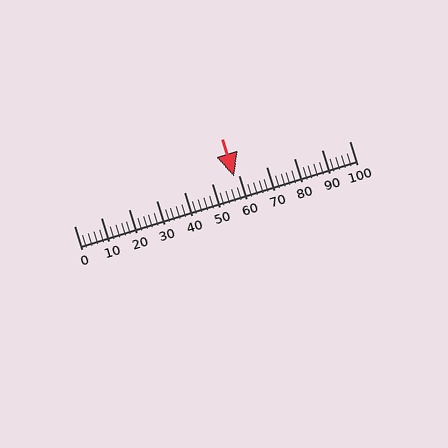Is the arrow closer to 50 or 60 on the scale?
The arrow is closer to 60.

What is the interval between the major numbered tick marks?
The major tick marks are spaced 10 units apart.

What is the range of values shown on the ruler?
The ruler shows values from 0 to 100.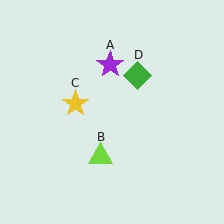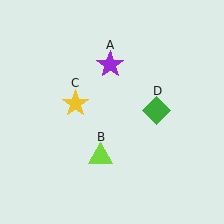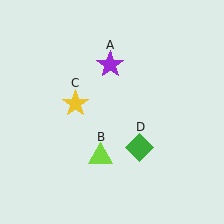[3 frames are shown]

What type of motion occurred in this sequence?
The green diamond (object D) rotated clockwise around the center of the scene.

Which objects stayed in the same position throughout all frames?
Purple star (object A) and lime triangle (object B) and yellow star (object C) remained stationary.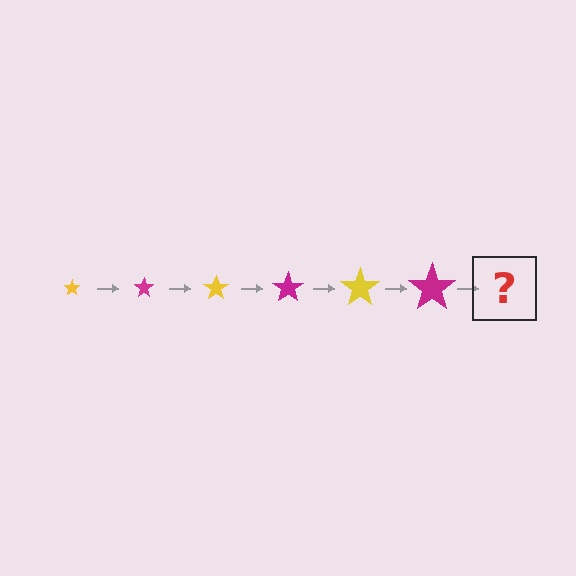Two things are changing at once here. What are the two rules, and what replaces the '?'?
The two rules are that the star grows larger each step and the color cycles through yellow and magenta. The '?' should be a yellow star, larger than the previous one.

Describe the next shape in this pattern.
It should be a yellow star, larger than the previous one.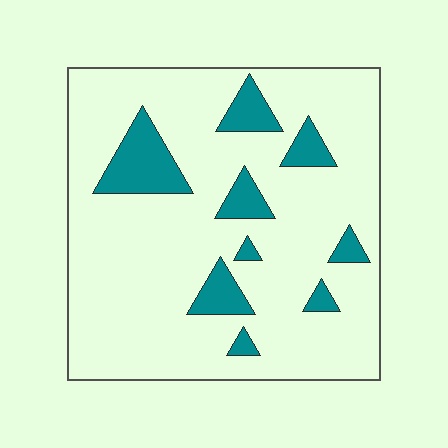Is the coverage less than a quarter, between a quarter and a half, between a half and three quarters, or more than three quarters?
Less than a quarter.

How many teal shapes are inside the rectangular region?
9.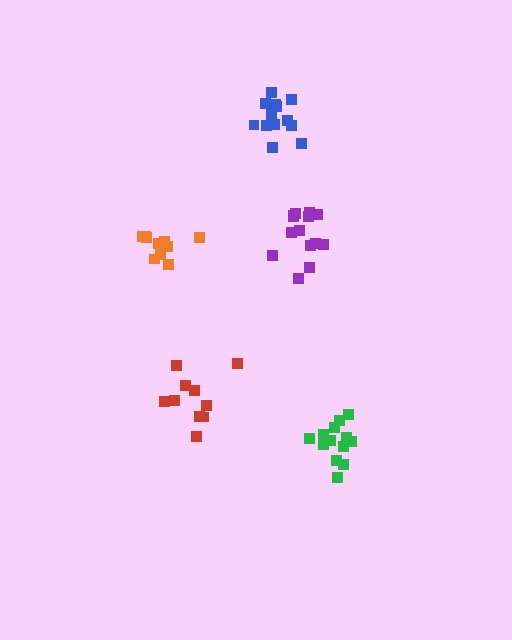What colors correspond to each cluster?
The clusters are colored: blue, orange, green, red, purple.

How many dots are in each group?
Group 1: 14 dots, Group 2: 10 dots, Group 3: 13 dots, Group 4: 10 dots, Group 5: 14 dots (61 total).